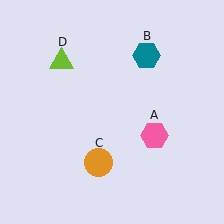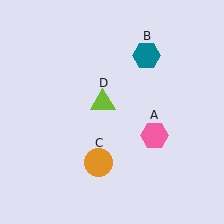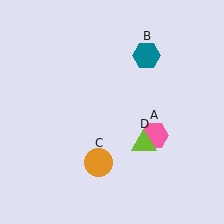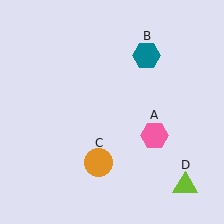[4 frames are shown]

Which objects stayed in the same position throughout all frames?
Pink hexagon (object A) and teal hexagon (object B) and orange circle (object C) remained stationary.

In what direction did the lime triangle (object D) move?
The lime triangle (object D) moved down and to the right.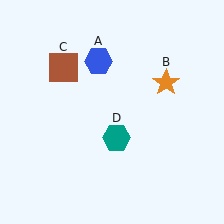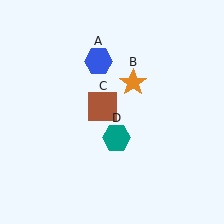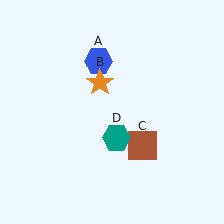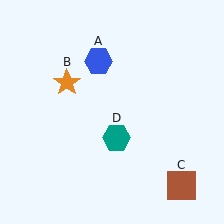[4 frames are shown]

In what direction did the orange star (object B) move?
The orange star (object B) moved left.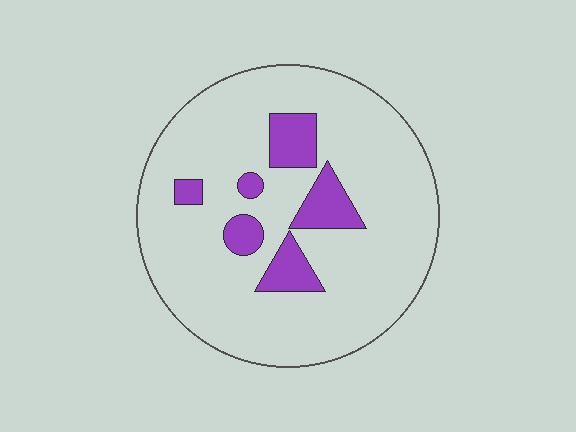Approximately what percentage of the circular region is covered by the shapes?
Approximately 15%.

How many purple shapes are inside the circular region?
6.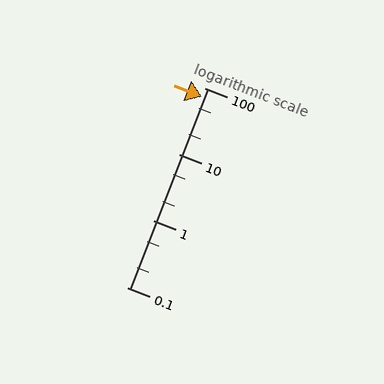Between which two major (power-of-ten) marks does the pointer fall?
The pointer is between 10 and 100.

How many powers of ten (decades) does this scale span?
The scale spans 3 decades, from 0.1 to 100.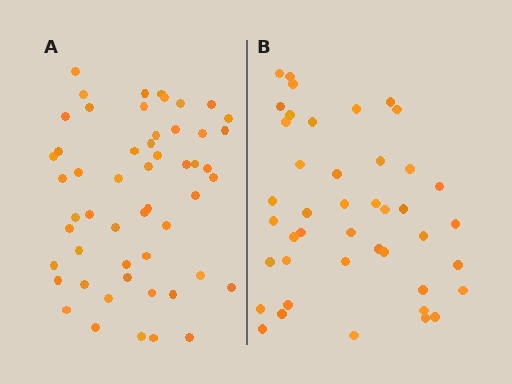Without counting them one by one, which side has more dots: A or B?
Region A (the left region) has more dots.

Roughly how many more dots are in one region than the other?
Region A has roughly 10 or so more dots than region B.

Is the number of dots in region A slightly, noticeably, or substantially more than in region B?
Region A has only slightly more — the two regions are fairly close. The ratio is roughly 1.2 to 1.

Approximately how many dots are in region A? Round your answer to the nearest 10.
About 50 dots. (The exact count is 53, which rounds to 50.)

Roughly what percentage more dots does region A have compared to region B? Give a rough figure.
About 25% more.